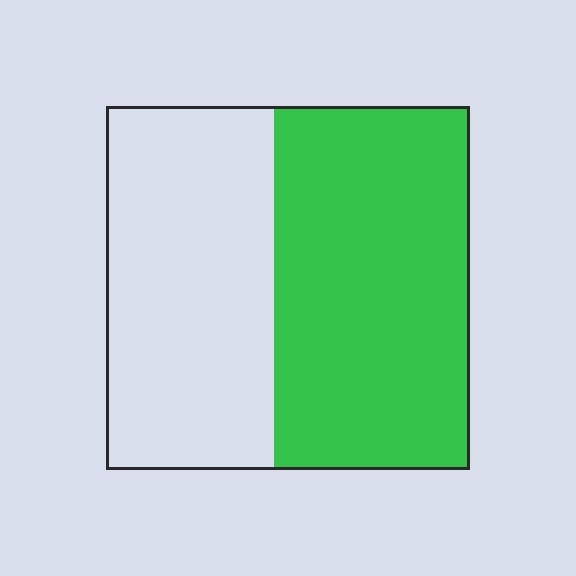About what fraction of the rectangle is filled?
About one half (1/2).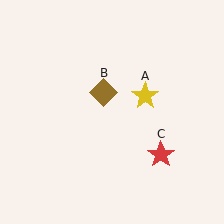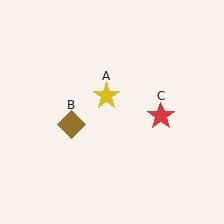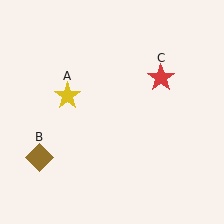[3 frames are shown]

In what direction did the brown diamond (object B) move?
The brown diamond (object B) moved down and to the left.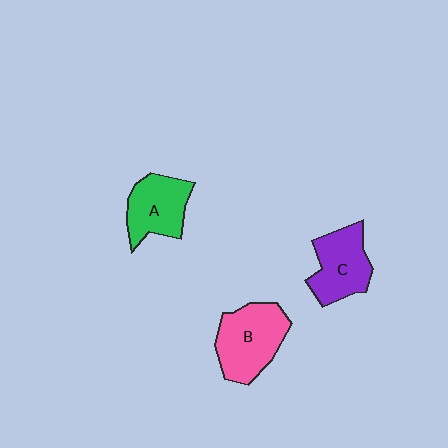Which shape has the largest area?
Shape B (pink).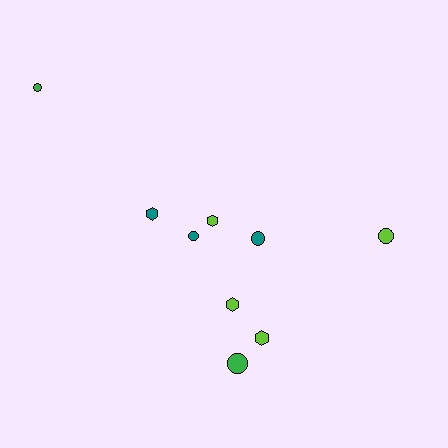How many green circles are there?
There are 2 green circles.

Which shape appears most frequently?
Circle, with 5 objects.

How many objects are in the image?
There are 9 objects.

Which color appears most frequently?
Lime, with 4 objects.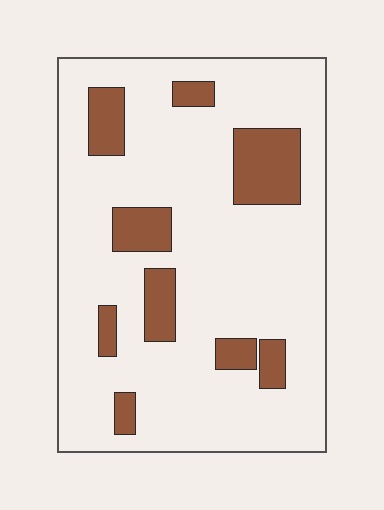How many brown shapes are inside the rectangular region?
9.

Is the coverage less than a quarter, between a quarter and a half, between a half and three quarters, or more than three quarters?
Less than a quarter.